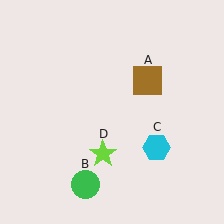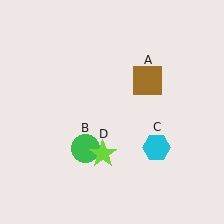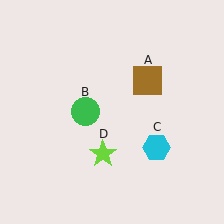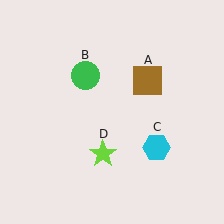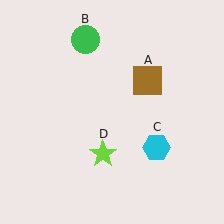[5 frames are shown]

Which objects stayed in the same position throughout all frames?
Brown square (object A) and cyan hexagon (object C) and lime star (object D) remained stationary.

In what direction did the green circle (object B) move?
The green circle (object B) moved up.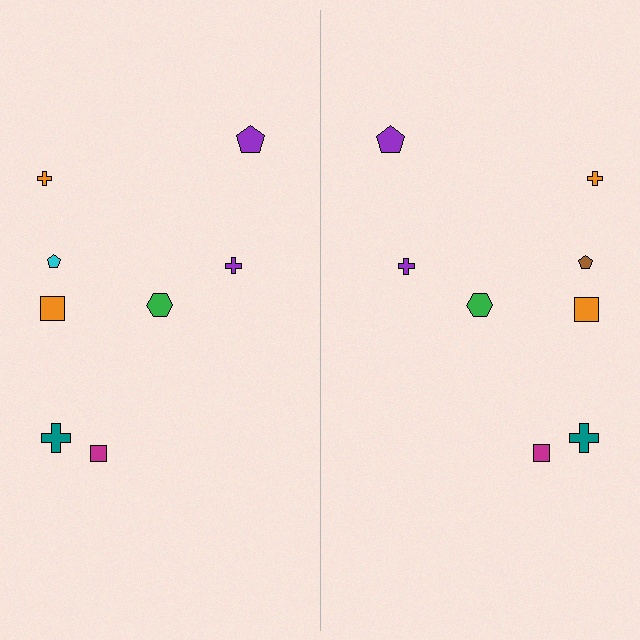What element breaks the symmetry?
The brown pentagon on the right side breaks the symmetry — its mirror counterpart is cyan.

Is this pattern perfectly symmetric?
No, the pattern is not perfectly symmetric. The brown pentagon on the right side breaks the symmetry — its mirror counterpart is cyan.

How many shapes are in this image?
There are 16 shapes in this image.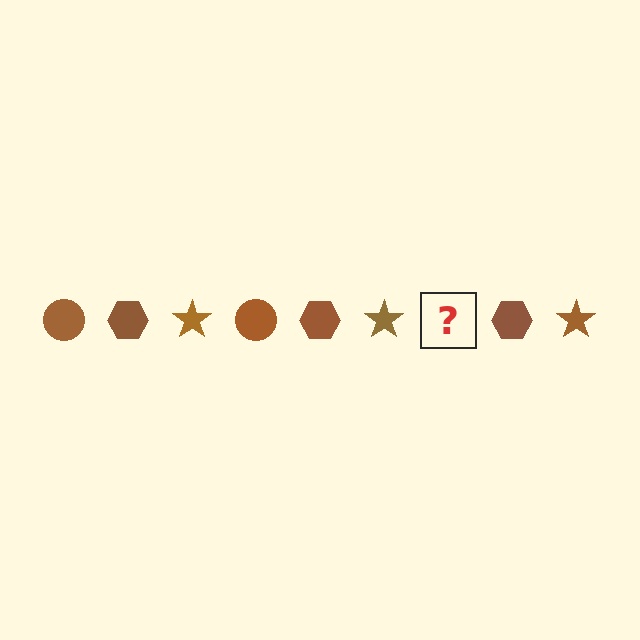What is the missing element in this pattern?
The missing element is a brown circle.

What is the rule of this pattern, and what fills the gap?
The rule is that the pattern cycles through circle, hexagon, star shapes in brown. The gap should be filled with a brown circle.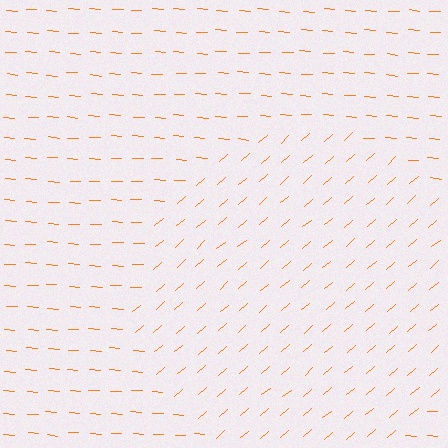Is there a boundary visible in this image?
Yes, there is a texture boundary formed by a change in line orientation.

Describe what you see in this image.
The image is filled with small orange line segments. A circle region in the image has lines oriented differently from the surrounding lines, creating a visible texture boundary.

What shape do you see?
I see a circle.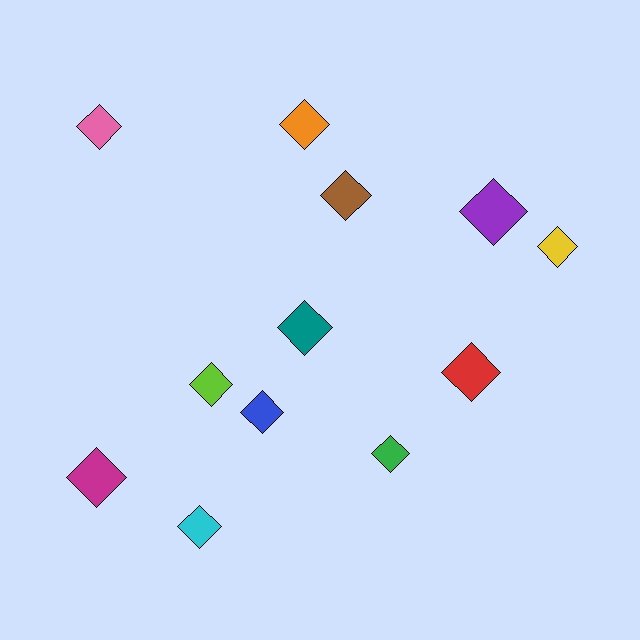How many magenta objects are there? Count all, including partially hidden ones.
There is 1 magenta object.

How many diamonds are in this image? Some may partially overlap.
There are 12 diamonds.